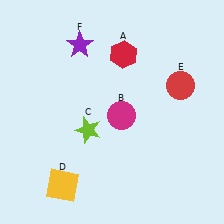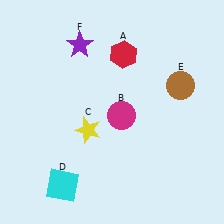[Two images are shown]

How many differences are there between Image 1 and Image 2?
There are 3 differences between the two images.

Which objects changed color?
C changed from lime to yellow. D changed from yellow to cyan. E changed from red to brown.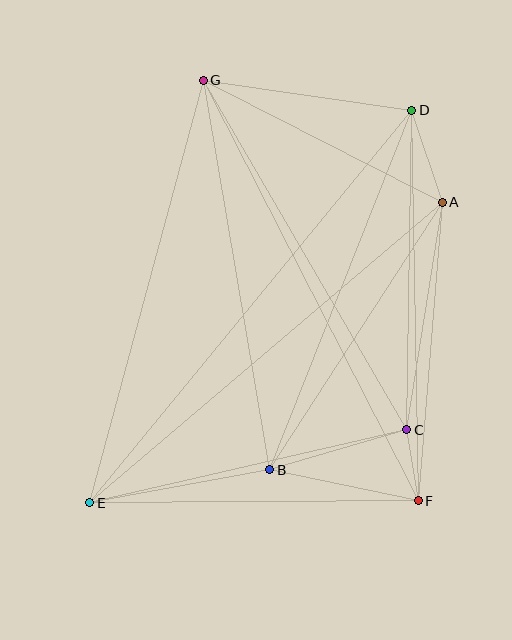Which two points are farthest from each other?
Points D and E are farthest from each other.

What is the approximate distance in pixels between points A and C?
The distance between A and C is approximately 230 pixels.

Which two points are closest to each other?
Points C and F are closest to each other.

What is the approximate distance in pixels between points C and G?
The distance between C and G is approximately 404 pixels.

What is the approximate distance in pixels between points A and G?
The distance between A and G is approximately 268 pixels.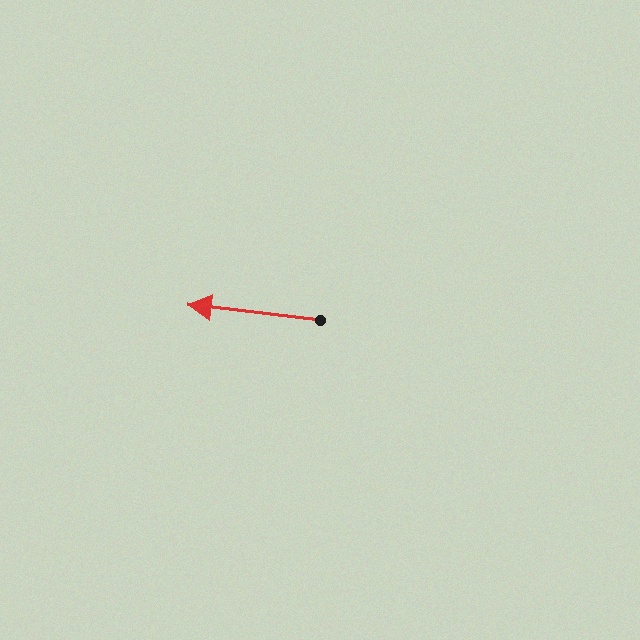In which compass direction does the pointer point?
West.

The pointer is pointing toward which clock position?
Roughly 9 o'clock.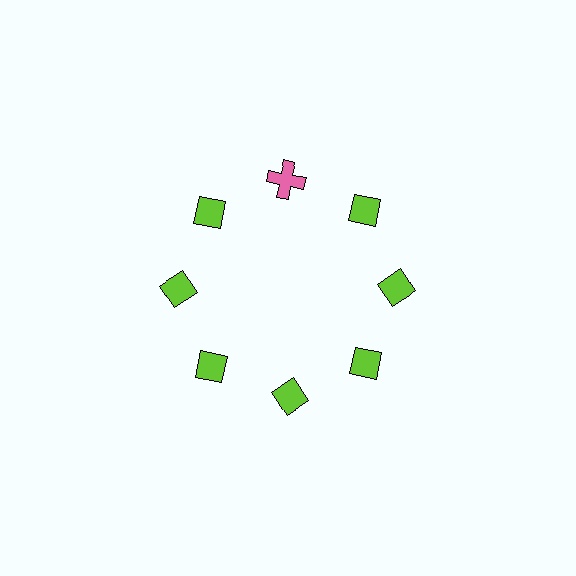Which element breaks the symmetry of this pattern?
The pink cross at roughly the 12 o'clock position breaks the symmetry. All other shapes are lime diamonds.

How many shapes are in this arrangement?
There are 8 shapes arranged in a ring pattern.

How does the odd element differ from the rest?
It differs in both color (pink instead of lime) and shape (cross instead of diamond).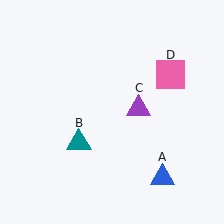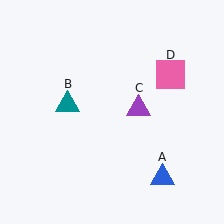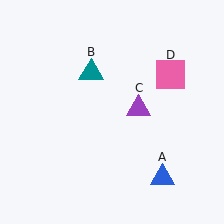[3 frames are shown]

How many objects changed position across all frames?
1 object changed position: teal triangle (object B).